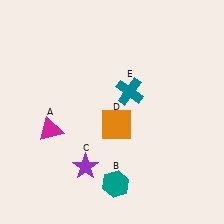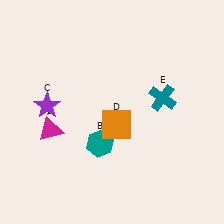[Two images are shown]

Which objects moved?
The objects that moved are: the teal hexagon (B), the purple star (C), the teal cross (E).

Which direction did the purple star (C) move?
The purple star (C) moved up.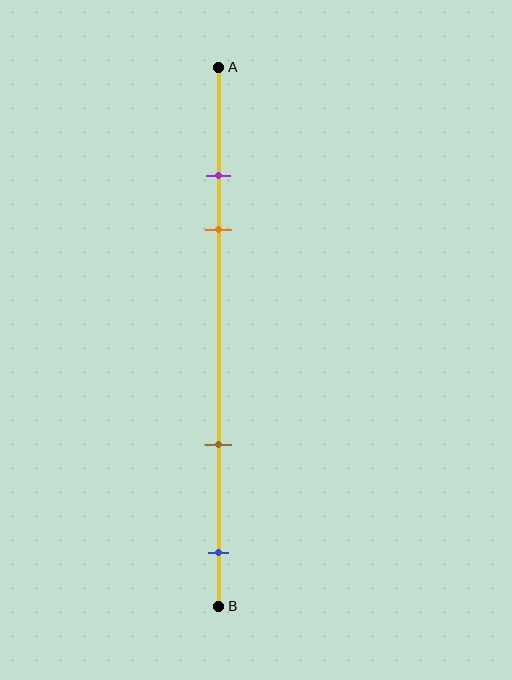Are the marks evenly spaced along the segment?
No, the marks are not evenly spaced.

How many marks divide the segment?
There are 4 marks dividing the segment.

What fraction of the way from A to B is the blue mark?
The blue mark is approximately 90% (0.9) of the way from A to B.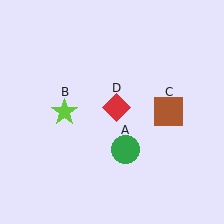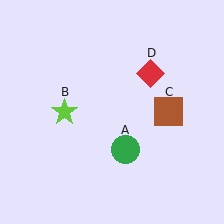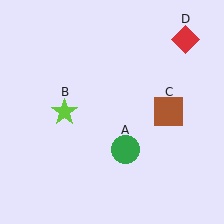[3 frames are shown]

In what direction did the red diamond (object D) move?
The red diamond (object D) moved up and to the right.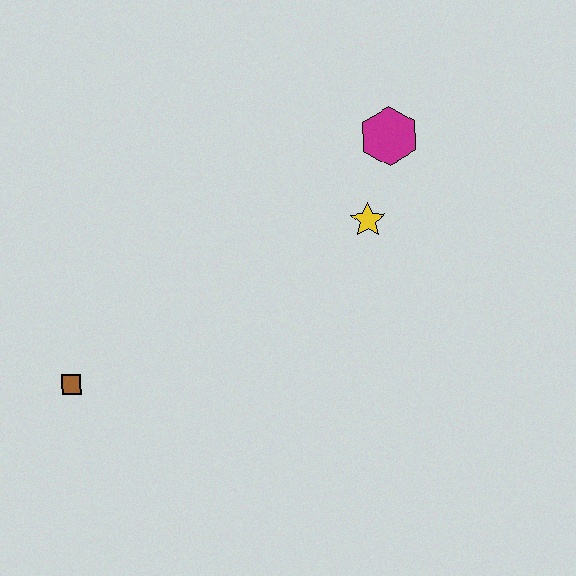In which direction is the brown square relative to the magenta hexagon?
The brown square is to the left of the magenta hexagon.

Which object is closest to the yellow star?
The magenta hexagon is closest to the yellow star.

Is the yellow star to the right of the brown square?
Yes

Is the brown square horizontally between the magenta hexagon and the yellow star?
No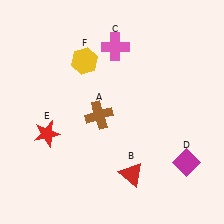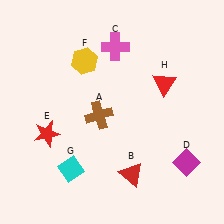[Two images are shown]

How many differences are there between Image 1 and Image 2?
There are 2 differences between the two images.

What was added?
A cyan diamond (G), a red triangle (H) were added in Image 2.